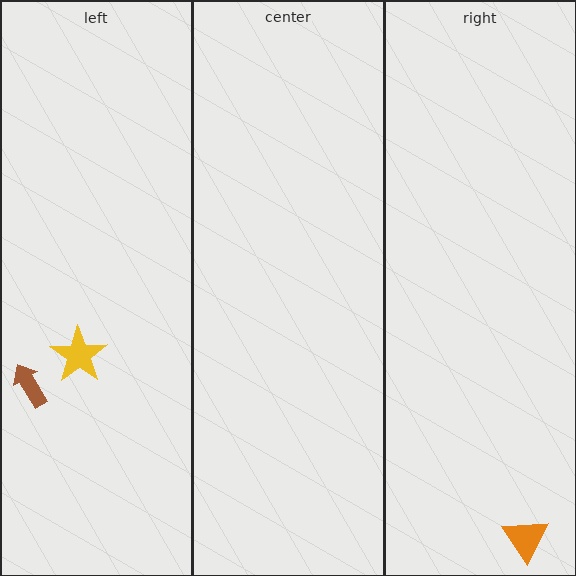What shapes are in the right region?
The orange triangle.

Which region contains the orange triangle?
The right region.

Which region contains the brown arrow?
The left region.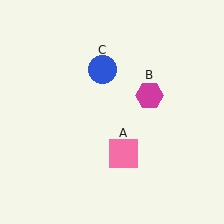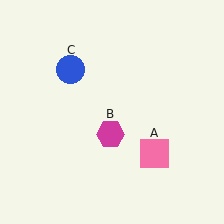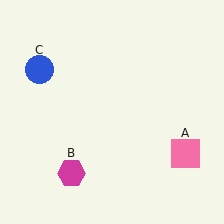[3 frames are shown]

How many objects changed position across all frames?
3 objects changed position: pink square (object A), magenta hexagon (object B), blue circle (object C).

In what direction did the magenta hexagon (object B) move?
The magenta hexagon (object B) moved down and to the left.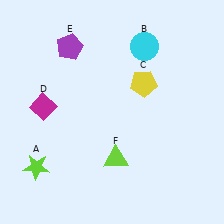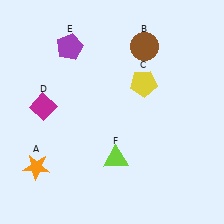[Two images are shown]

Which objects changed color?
A changed from lime to orange. B changed from cyan to brown.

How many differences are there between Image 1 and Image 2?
There are 2 differences between the two images.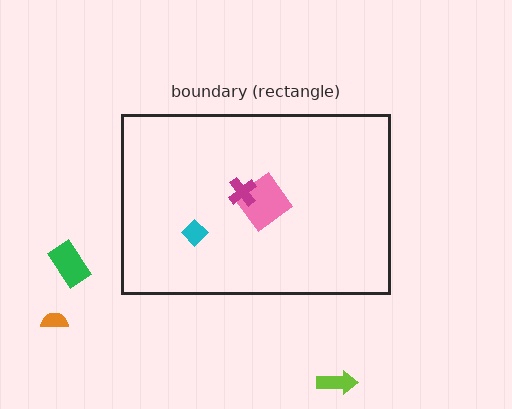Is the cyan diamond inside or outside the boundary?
Inside.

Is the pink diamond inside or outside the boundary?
Inside.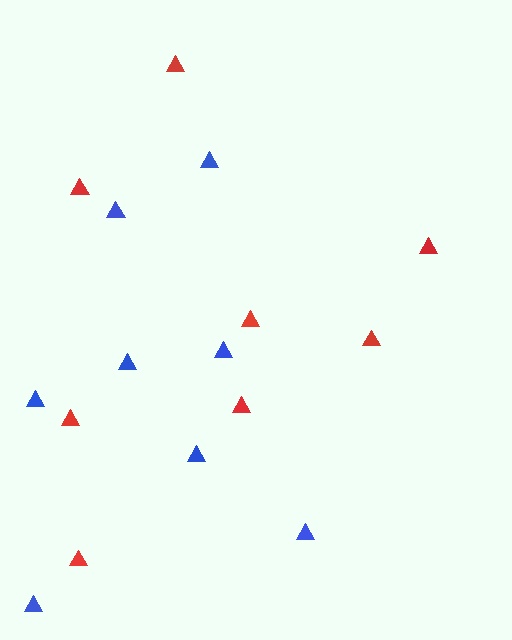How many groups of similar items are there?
There are 2 groups: one group of red triangles (8) and one group of blue triangles (8).